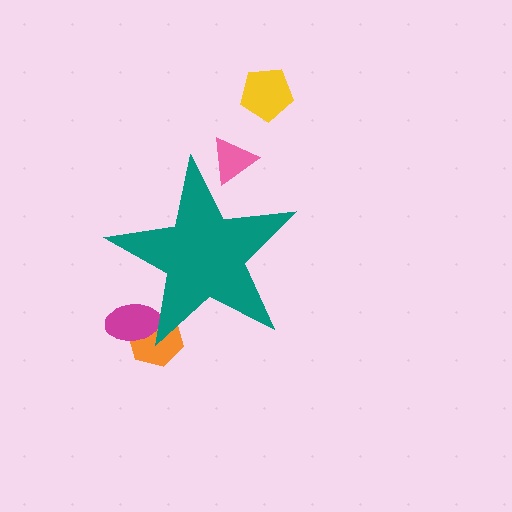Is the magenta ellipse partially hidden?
Yes, the magenta ellipse is partially hidden behind the teal star.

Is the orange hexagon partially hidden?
Yes, the orange hexagon is partially hidden behind the teal star.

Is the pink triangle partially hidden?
Yes, the pink triangle is partially hidden behind the teal star.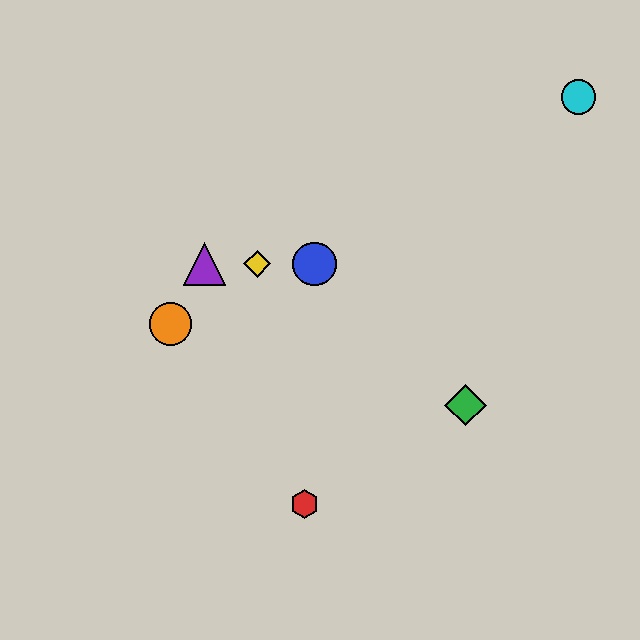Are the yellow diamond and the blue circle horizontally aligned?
Yes, both are at y≈264.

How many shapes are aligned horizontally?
3 shapes (the blue circle, the yellow diamond, the purple triangle) are aligned horizontally.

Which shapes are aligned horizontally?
The blue circle, the yellow diamond, the purple triangle are aligned horizontally.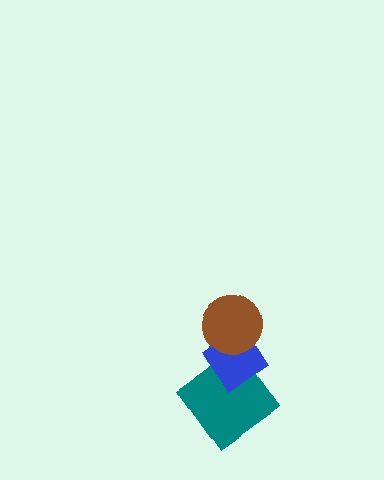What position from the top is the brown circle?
The brown circle is 1st from the top.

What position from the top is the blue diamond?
The blue diamond is 2nd from the top.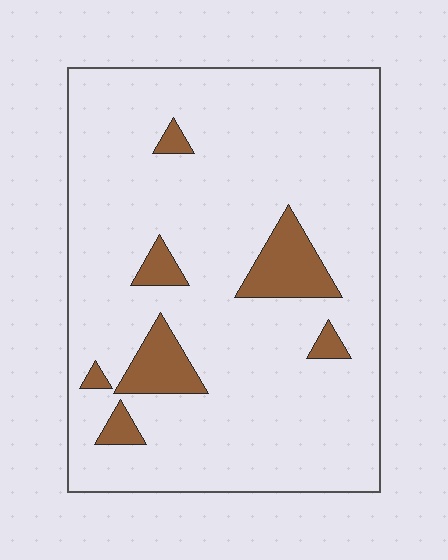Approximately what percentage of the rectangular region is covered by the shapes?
Approximately 10%.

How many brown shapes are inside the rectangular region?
7.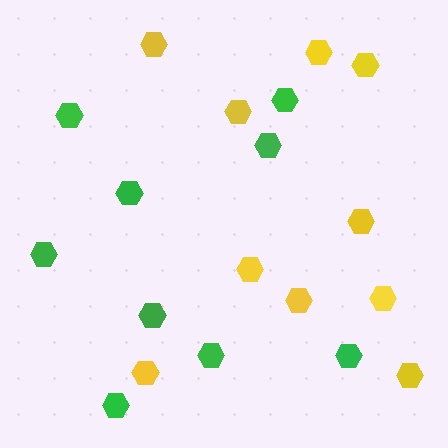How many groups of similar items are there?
There are 2 groups: one group of green hexagons (9) and one group of yellow hexagons (10).